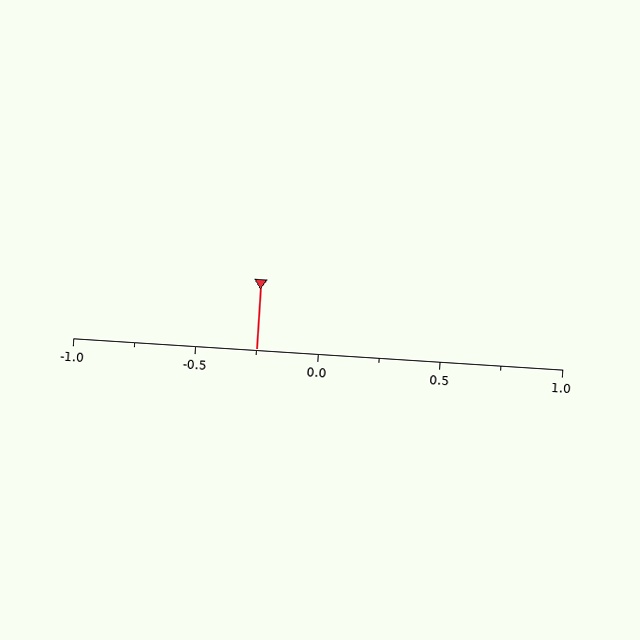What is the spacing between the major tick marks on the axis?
The major ticks are spaced 0.5 apart.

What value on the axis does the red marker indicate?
The marker indicates approximately -0.25.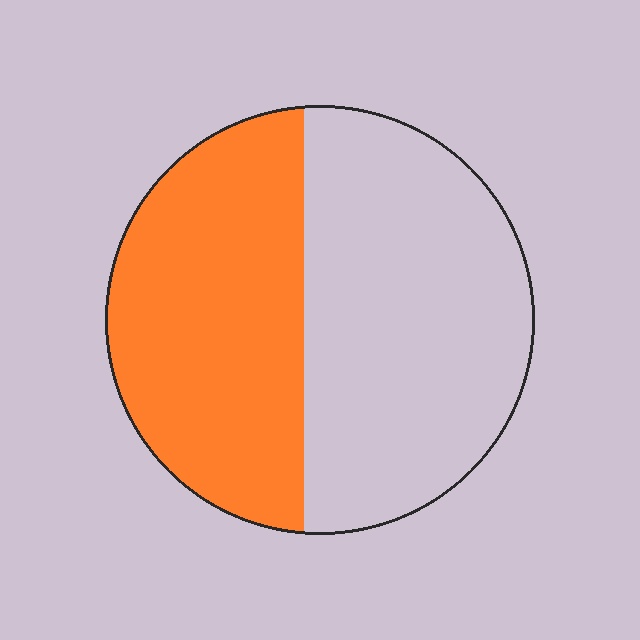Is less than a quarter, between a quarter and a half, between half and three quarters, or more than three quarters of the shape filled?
Between a quarter and a half.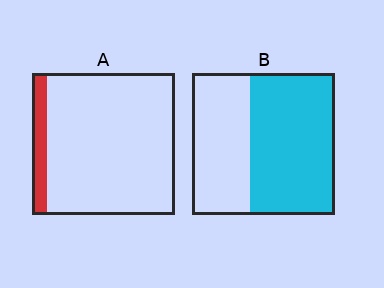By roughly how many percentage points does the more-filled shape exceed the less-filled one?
By roughly 50 percentage points (B over A).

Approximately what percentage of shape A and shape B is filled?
A is approximately 10% and B is approximately 60%.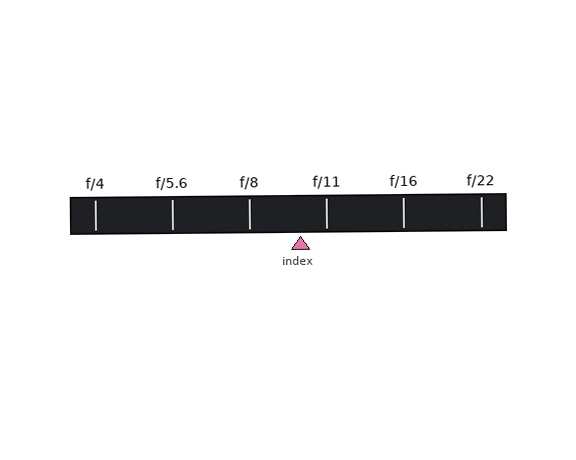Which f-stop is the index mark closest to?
The index mark is closest to f/11.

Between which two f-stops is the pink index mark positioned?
The index mark is between f/8 and f/11.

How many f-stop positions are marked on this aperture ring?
There are 6 f-stop positions marked.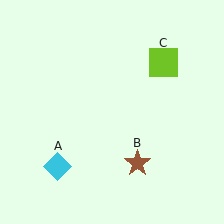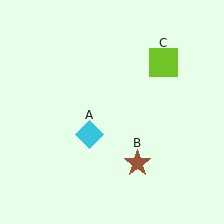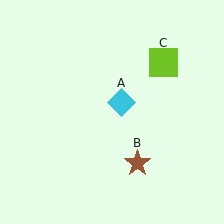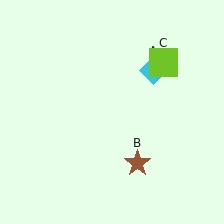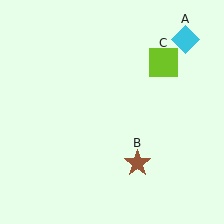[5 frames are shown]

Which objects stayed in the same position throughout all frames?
Brown star (object B) and lime square (object C) remained stationary.